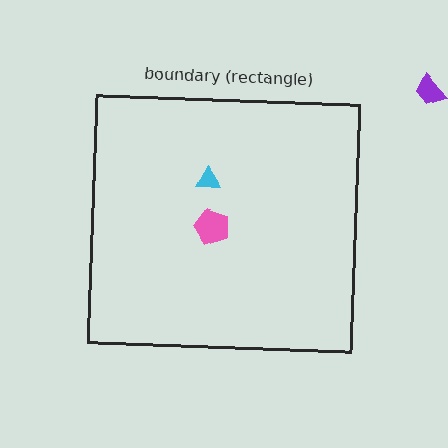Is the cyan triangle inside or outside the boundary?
Inside.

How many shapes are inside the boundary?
2 inside, 1 outside.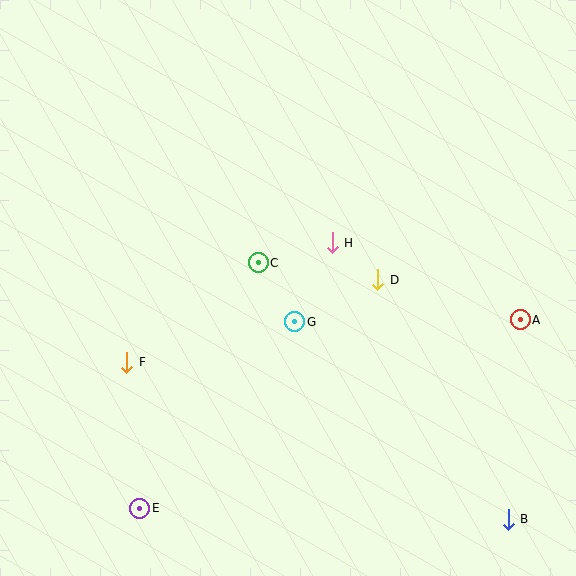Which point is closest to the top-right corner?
Point A is closest to the top-right corner.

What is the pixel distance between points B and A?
The distance between B and A is 200 pixels.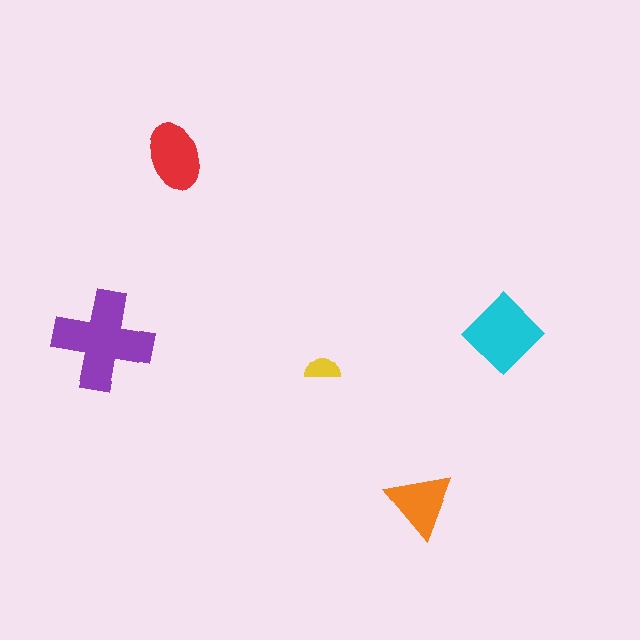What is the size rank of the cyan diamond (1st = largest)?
2nd.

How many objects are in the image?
There are 5 objects in the image.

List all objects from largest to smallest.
The purple cross, the cyan diamond, the red ellipse, the orange triangle, the yellow semicircle.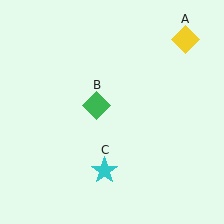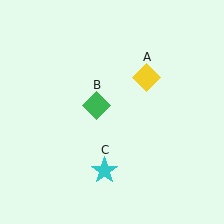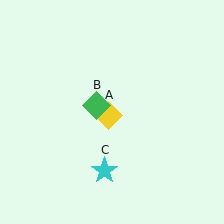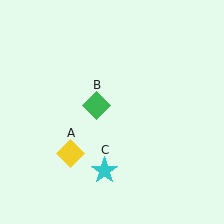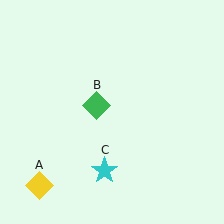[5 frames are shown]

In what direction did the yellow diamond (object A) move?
The yellow diamond (object A) moved down and to the left.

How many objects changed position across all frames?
1 object changed position: yellow diamond (object A).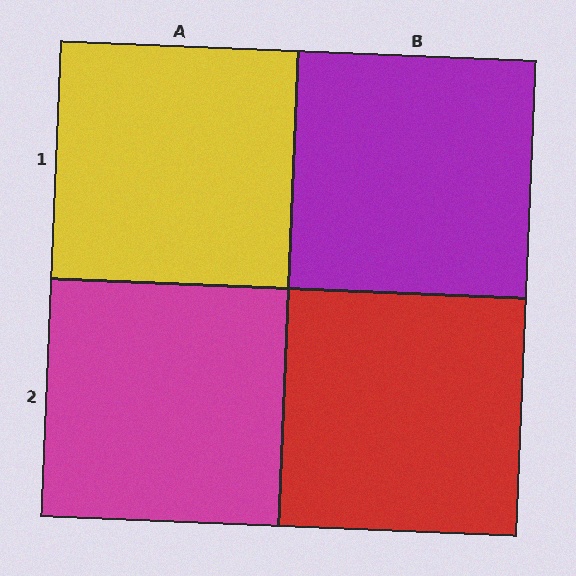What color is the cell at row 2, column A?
Magenta.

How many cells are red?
1 cell is red.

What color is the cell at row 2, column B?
Red.